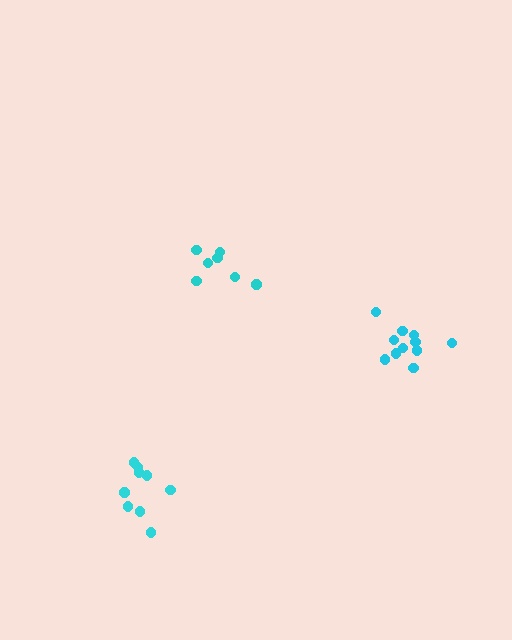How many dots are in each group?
Group 1: 11 dots, Group 2: 7 dots, Group 3: 9 dots (27 total).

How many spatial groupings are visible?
There are 3 spatial groupings.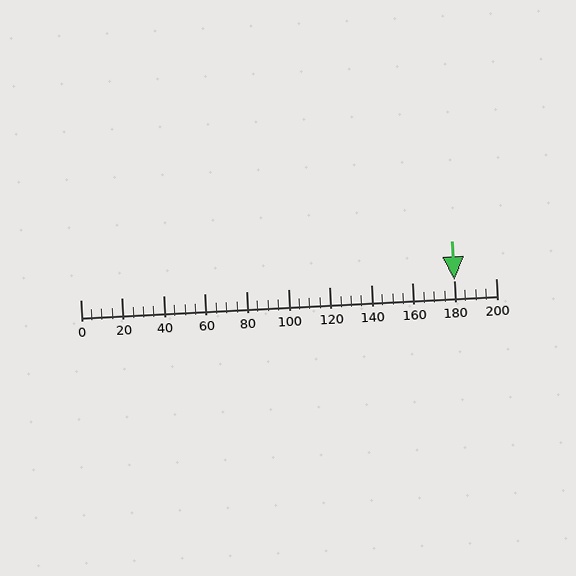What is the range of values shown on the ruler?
The ruler shows values from 0 to 200.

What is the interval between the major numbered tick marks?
The major tick marks are spaced 20 units apart.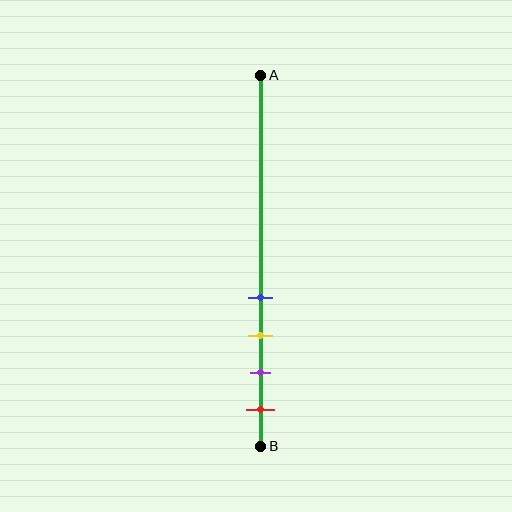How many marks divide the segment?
There are 4 marks dividing the segment.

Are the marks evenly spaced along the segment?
Yes, the marks are approximately evenly spaced.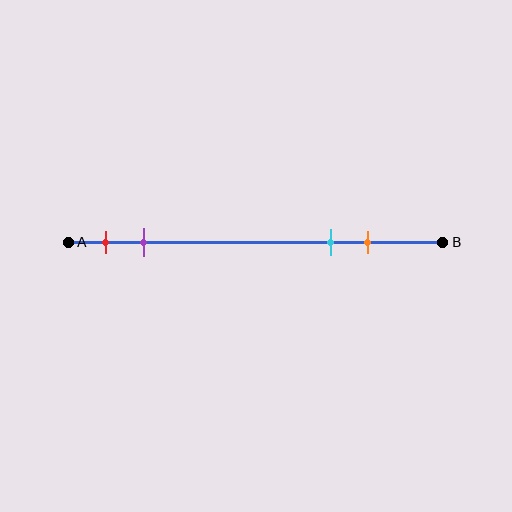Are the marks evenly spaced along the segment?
No, the marks are not evenly spaced.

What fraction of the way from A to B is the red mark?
The red mark is approximately 10% (0.1) of the way from A to B.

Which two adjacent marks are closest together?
The red and purple marks are the closest adjacent pair.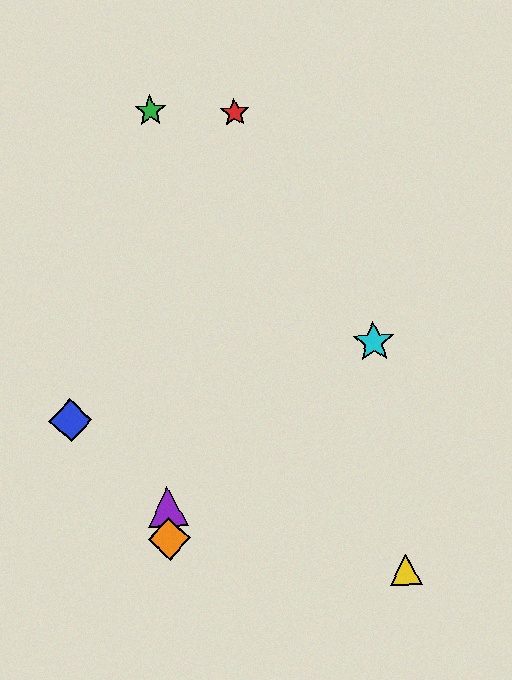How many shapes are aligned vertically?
3 shapes (the green star, the purple triangle, the orange diamond) are aligned vertically.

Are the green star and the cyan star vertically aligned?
No, the green star is at x≈150 and the cyan star is at x≈374.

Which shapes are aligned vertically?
The green star, the purple triangle, the orange diamond are aligned vertically.